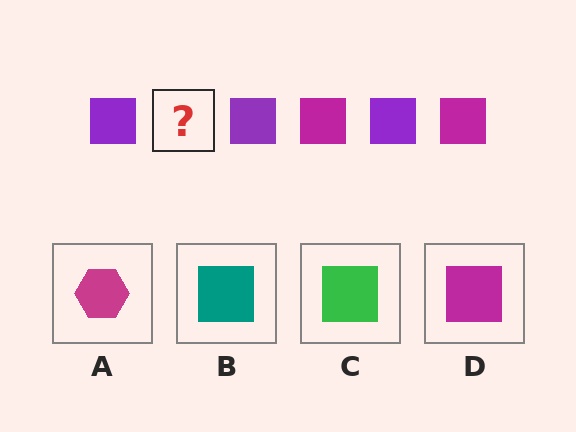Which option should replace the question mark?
Option D.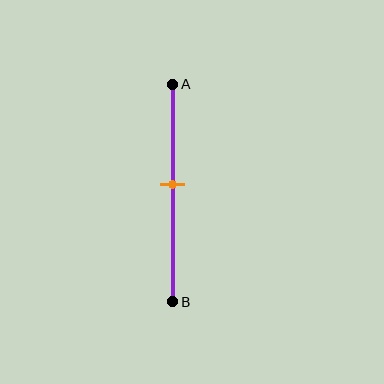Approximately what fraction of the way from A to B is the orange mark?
The orange mark is approximately 45% of the way from A to B.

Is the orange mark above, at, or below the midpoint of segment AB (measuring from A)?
The orange mark is above the midpoint of segment AB.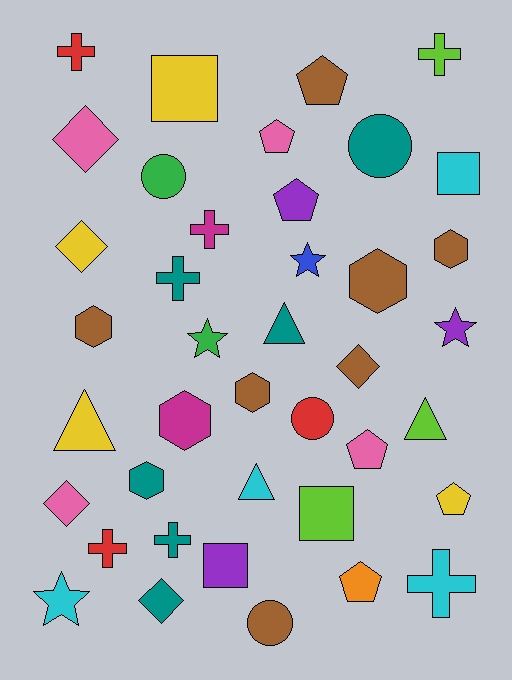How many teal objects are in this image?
There are 6 teal objects.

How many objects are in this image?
There are 40 objects.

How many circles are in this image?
There are 4 circles.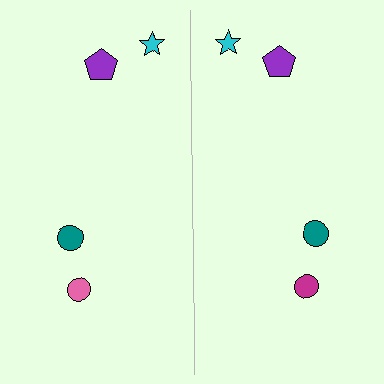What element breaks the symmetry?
The magenta circle on the right side breaks the symmetry — its mirror counterpart is pink.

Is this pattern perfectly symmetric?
No, the pattern is not perfectly symmetric. The magenta circle on the right side breaks the symmetry — its mirror counterpart is pink.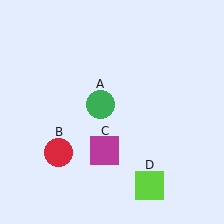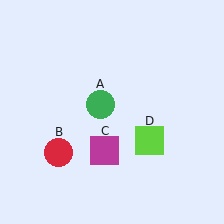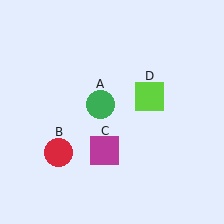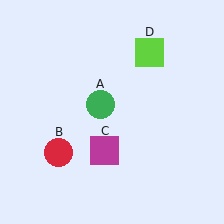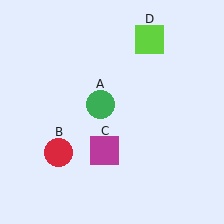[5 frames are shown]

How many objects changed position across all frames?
1 object changed position: lime square (object D).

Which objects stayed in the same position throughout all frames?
Green circle (object A) and red circle (object B) and magenta square (object C) remained stationary.